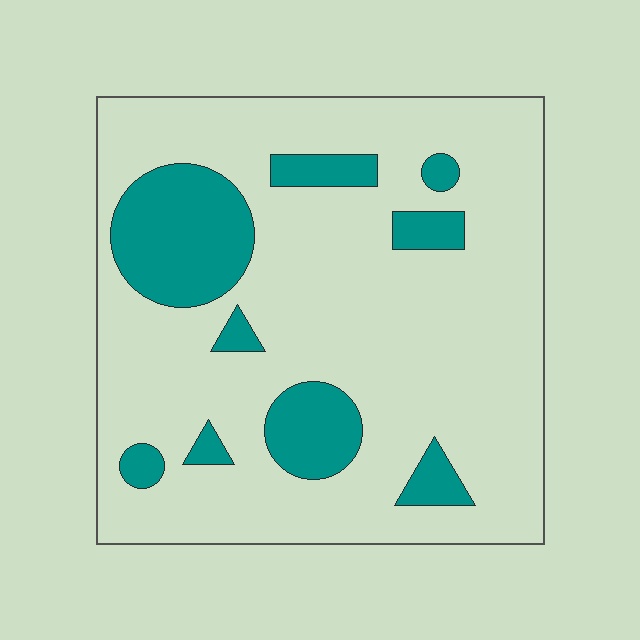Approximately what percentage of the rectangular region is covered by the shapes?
Approximately 20%.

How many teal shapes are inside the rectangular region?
9.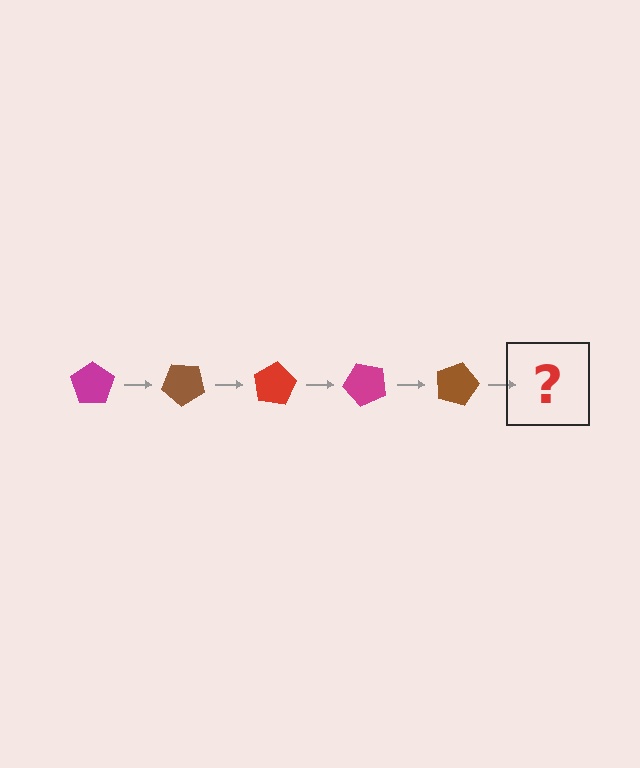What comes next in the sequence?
The next element should be a red pentagon, rotated 200 degrees from the start.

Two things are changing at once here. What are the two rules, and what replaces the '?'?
The two rules are that it rotates 40 degrees each step and the color cycles through magenta, brown, and red. The '?' should be a red pentagon, rotated 200 degrees from the start.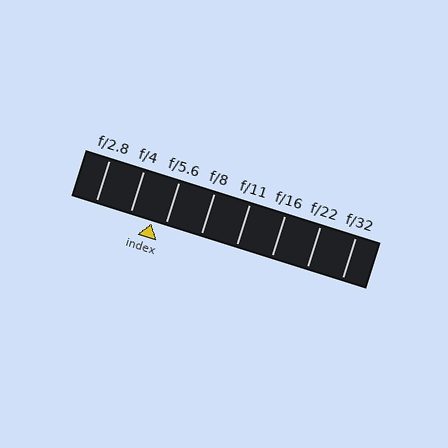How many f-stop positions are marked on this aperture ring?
There are 8 f-stop positions marked.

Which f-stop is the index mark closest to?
The index mark is closest to f/5.6.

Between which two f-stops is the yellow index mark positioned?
The index mark is between f/4 and f/5.6.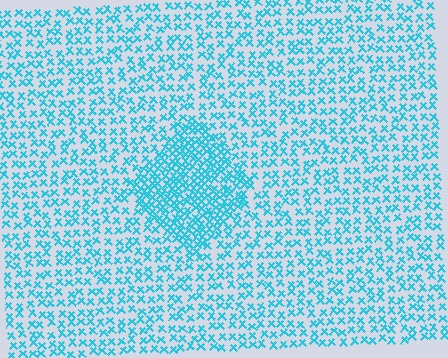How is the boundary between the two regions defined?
The boundary is defined by a change in element density (approximately 2.0x ratio). All elements are the same color, size, and shape.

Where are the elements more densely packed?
The elements are more densely packed inside the diamond boundary.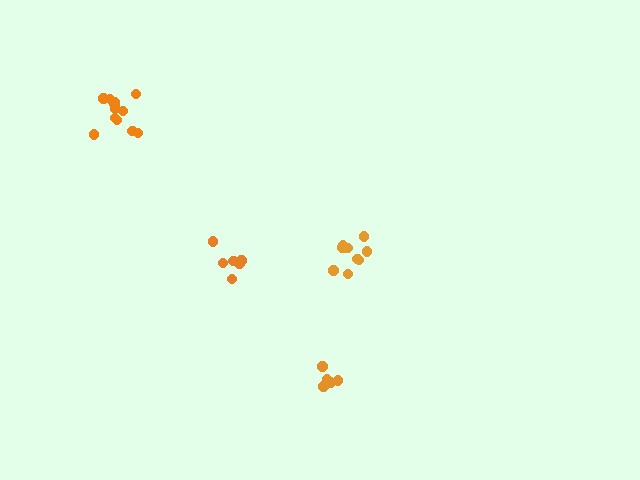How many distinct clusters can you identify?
There are 4 distinct clusters.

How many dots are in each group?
Group 1: 9 dots, Group 2: 6 dots, Group 3: 12 dots, Group 4: 7 dots (34 total).